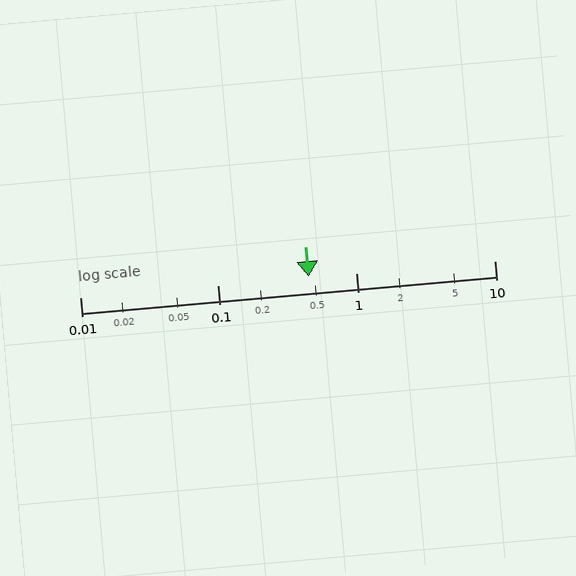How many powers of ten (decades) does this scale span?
The scale spans 3 decades, from 0.01 to 10.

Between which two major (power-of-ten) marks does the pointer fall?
The pointer is between 0.1 and 1.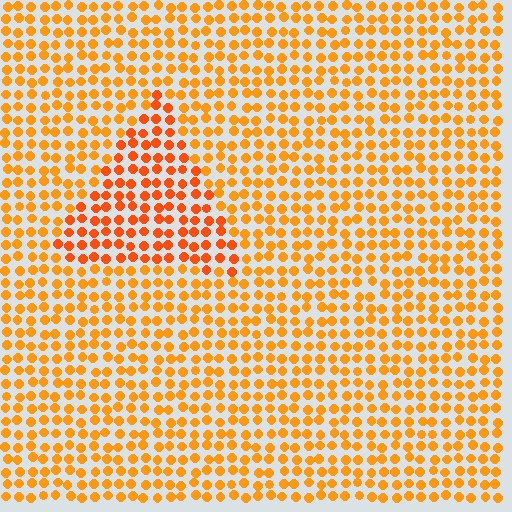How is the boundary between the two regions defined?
The boundary is defined purely by a slight shift in hue (about 19 degrees). Spacing, size, and orientation are identical on both sides.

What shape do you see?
I see a triangle.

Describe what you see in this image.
The image is filled with small orange elements in a uniform arrangement. A triangle-shaped region is visible where the elements are tinted to a slightly different hue, forming a subtle color boundary.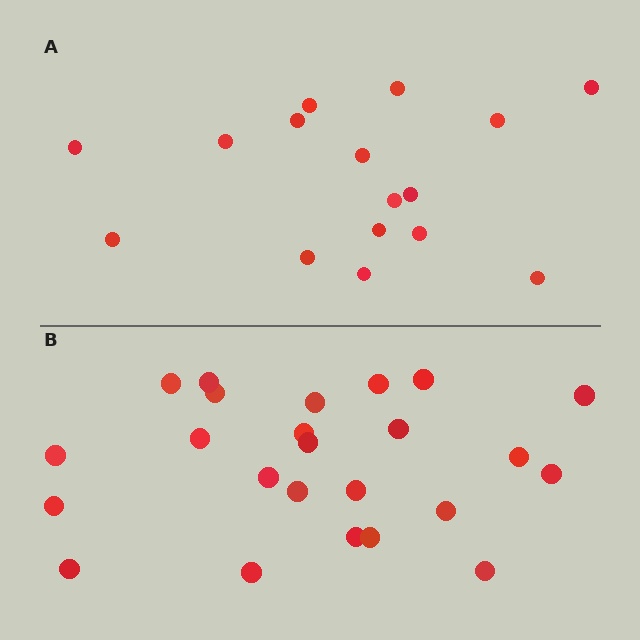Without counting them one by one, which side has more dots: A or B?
Region B (the bottom region) has more dots.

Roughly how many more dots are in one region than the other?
Region B has roughly 8 or so more dots than region A.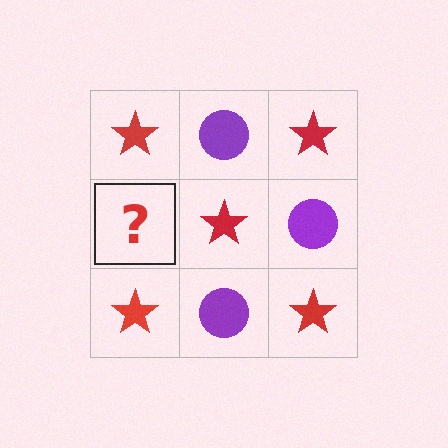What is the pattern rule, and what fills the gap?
The rule is that it alternates red star and purple circle in a checkerboard pattern. The gap should be filled with a purple circle.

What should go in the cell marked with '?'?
The missing cell should contain a purple circle.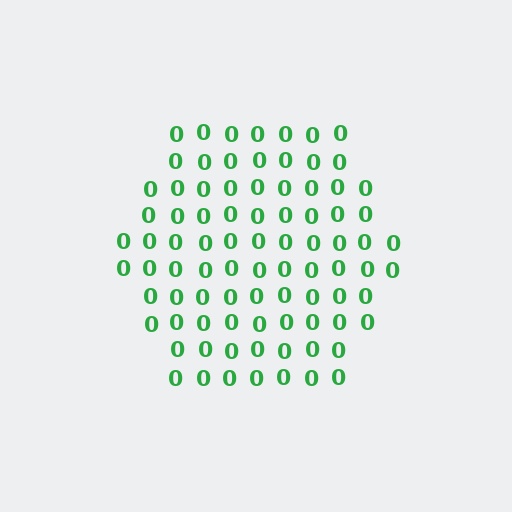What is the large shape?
The large shape is a hexagon.